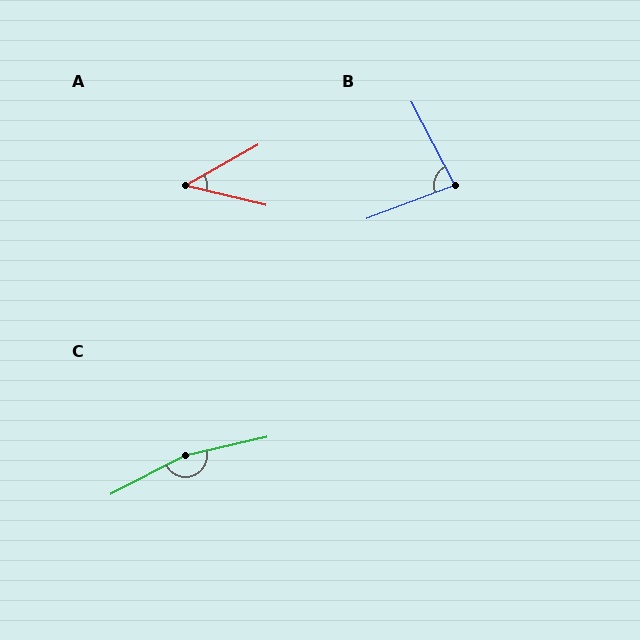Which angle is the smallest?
A, at approximately 43 degrees.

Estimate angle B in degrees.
Approximately 83 degrees.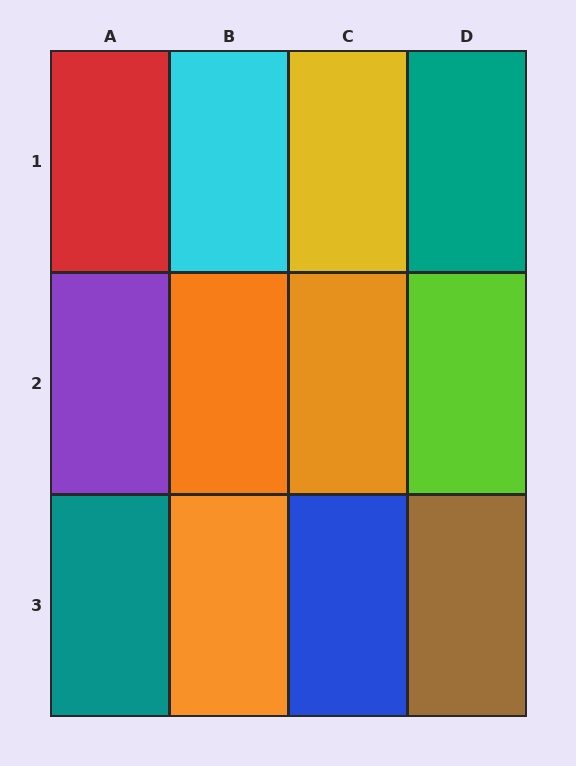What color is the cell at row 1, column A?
Red.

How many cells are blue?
1 cell is blue.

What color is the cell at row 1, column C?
Yellow.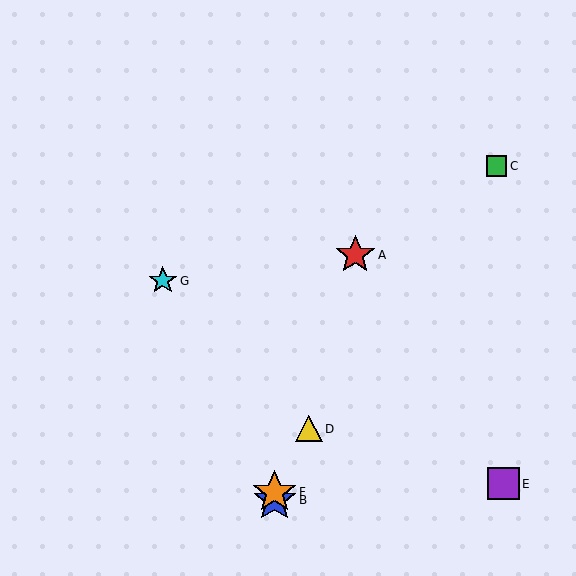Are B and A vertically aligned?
No, B is at x≈275 and A is at x≈355.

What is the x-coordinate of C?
Object C is at x≈496.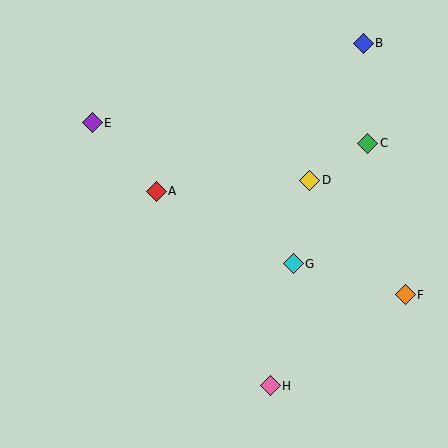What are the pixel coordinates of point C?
Point C is at (368, 143).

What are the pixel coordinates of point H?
Point H is at (270, 386).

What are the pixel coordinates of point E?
Point E is at (92, 123).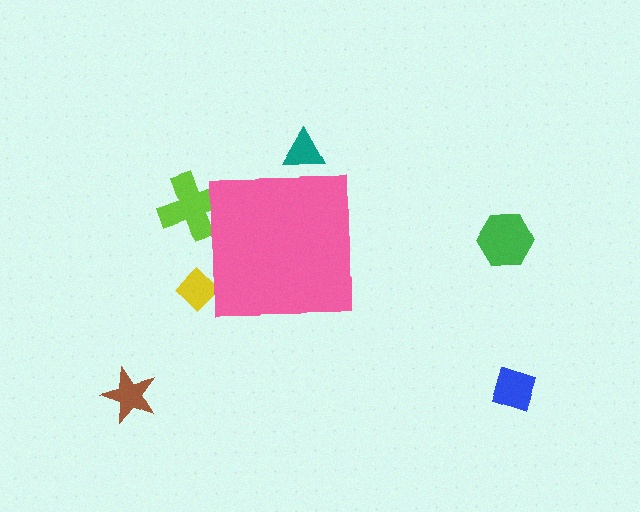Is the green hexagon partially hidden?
No, the green hexagon is fully visible.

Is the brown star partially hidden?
No, the brown star is fully visible.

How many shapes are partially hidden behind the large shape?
3 shapes are partially hidden.